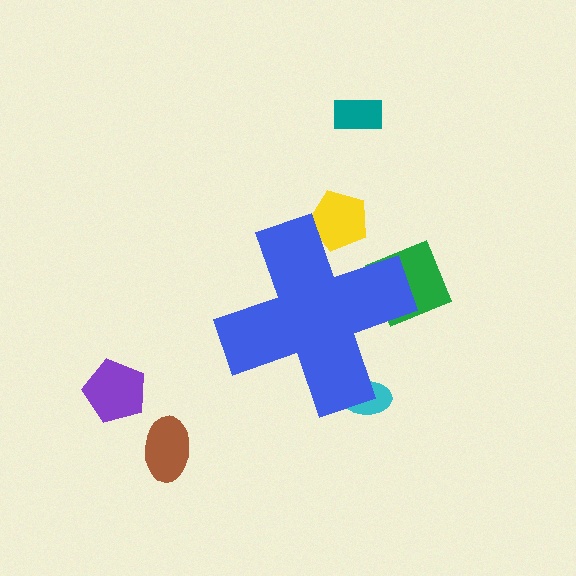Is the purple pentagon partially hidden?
No, the purple pentagon is fully visible.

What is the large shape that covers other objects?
A blue cross.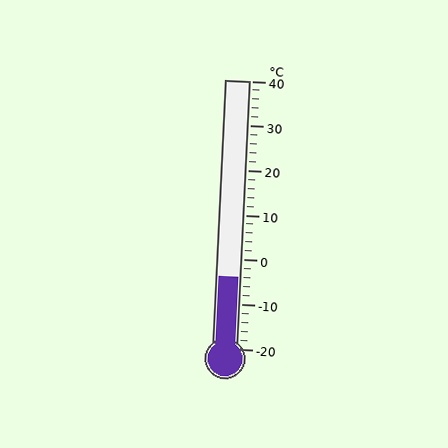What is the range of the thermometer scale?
The thermometer scale ranges from -20°C to 40°C.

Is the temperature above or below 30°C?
The temperature is below 30°C.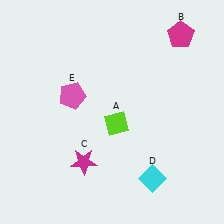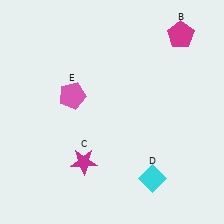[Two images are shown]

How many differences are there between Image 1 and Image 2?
There is 1 difference between the two images.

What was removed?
The lime diamond (A) was removed in Image 2.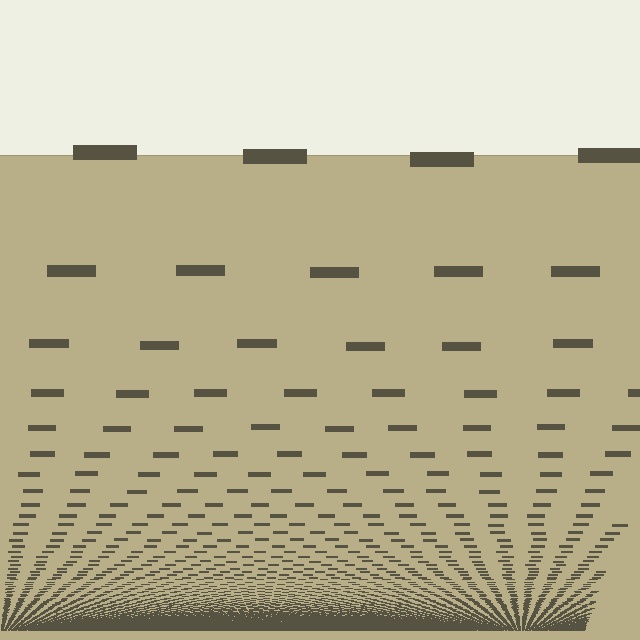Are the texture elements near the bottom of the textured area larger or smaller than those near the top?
Smaller. The gradient is inverted — elements near the bottom are smaller and denser.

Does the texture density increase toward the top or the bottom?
Density increases toward the bottom.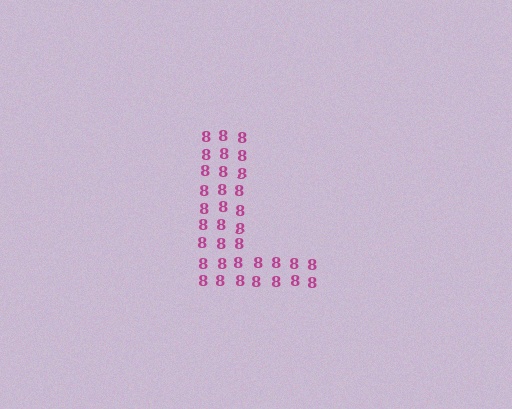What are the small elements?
The small elements are digit 8's.